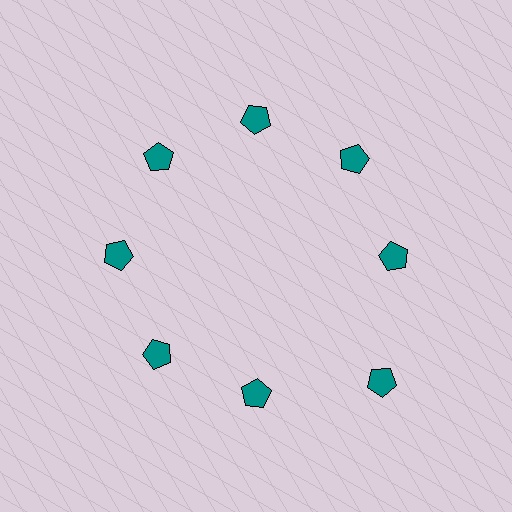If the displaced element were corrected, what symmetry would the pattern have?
It would have 8-fold rotational symmetry — the pattern would map onto itself every 45 degrees.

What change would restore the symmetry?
The symmetry would be restored by moving it inward, back onto the ring so that all 8 pentagons sit at equal angles and equal distance from the center.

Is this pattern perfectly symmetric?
No. The 8 teal pentagons are arranged in a ring, but one element near the 4 o'clock position is pushed outward from the center, breaking the 8-fold rotational symmetry.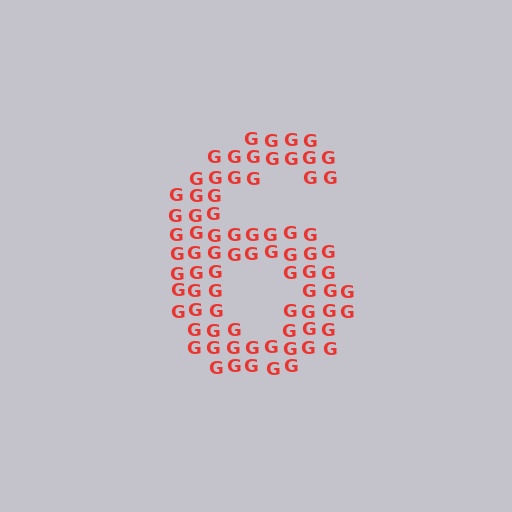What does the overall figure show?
The overall figure shows the digit 6.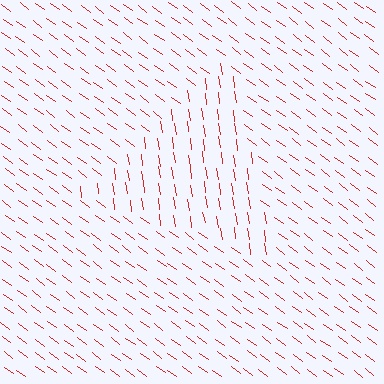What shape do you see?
I see a triangle.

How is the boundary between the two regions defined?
The boundary is defined purely by a change in line orientation (approximately 45 degrees difference). All lines are the same color and thickness.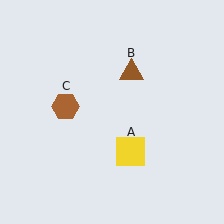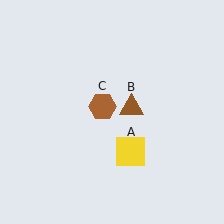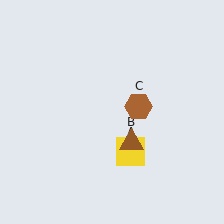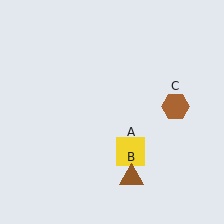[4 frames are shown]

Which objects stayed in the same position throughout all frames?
Yellow square (object A) remained stationary.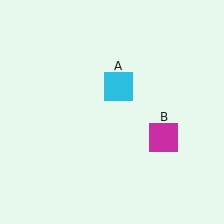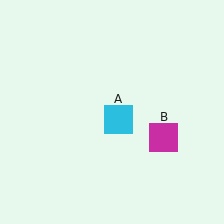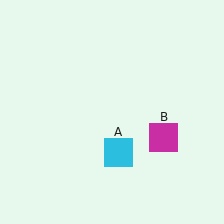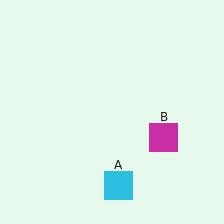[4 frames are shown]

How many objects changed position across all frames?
1 object changed position: cyan square (object A).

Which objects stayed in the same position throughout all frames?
Magenta square (object B) remained stationary.